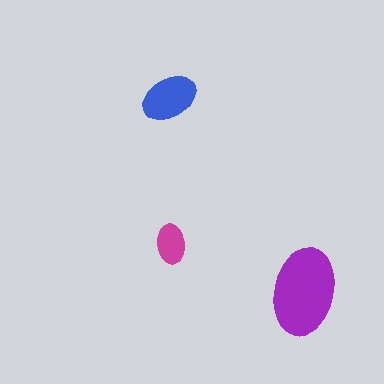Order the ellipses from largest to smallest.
the purple one, the blue one, the magenta one.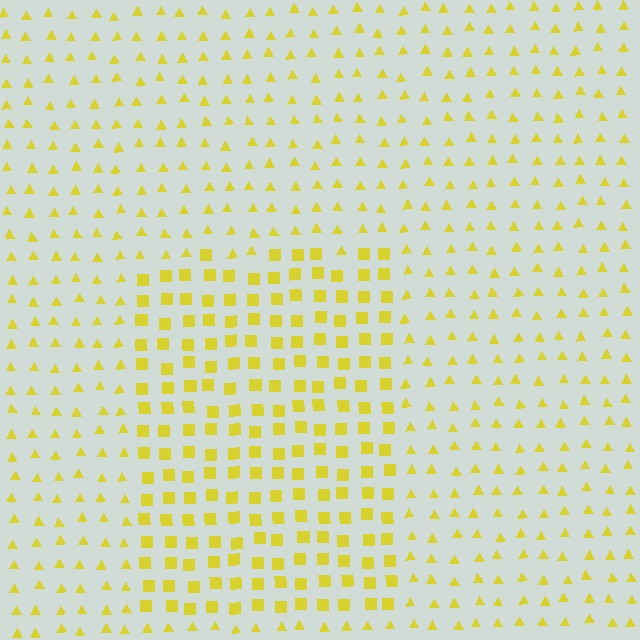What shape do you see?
I see a rectangle.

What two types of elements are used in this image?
The image uses squares inside the rectangle region and triangles outside it.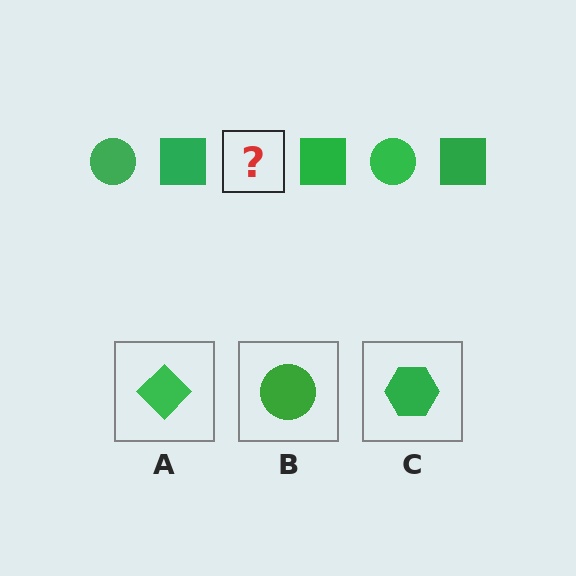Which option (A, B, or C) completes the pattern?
B.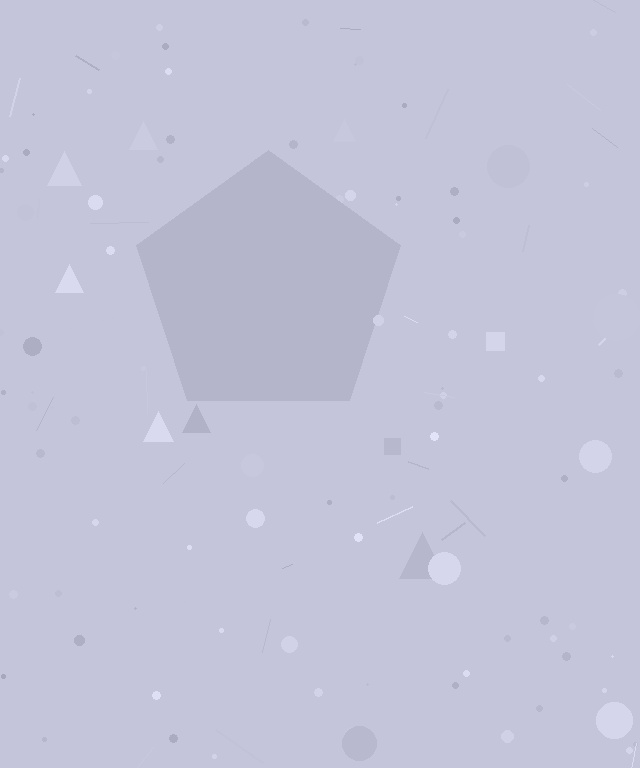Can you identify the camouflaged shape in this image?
The camouflaged shape is a pentagon.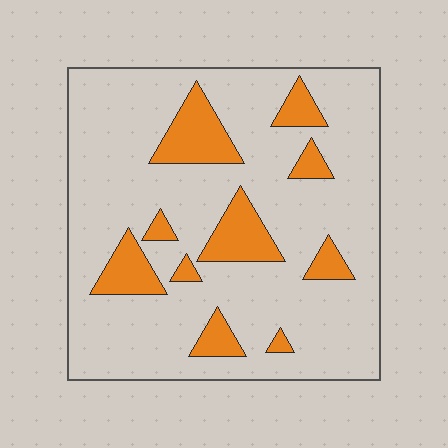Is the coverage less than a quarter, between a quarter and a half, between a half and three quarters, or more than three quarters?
Less than a quarter.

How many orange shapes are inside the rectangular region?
10.